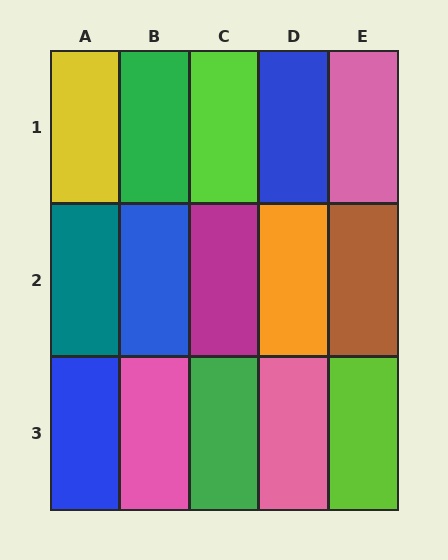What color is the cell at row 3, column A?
Blue.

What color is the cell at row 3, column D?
Pink.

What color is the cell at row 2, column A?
Teal.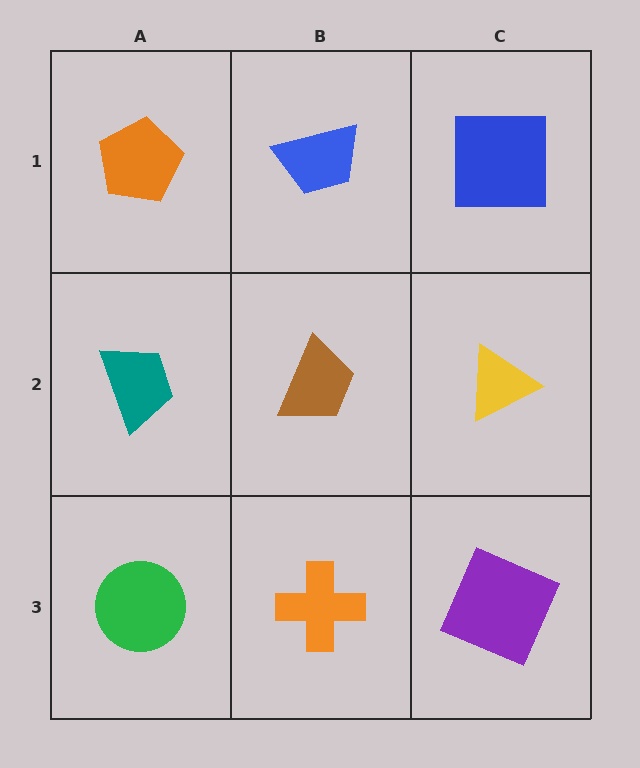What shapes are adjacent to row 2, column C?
A blue square (row 1, column C), a purple square (row 3, column C), a brown trapezoid (row 2, column B).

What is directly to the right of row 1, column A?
A blue trapezoid.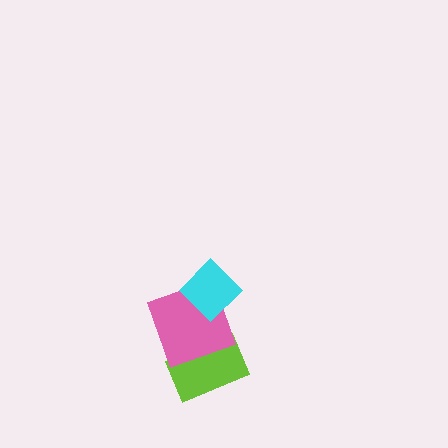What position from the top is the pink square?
The pink square is 2nd from the top.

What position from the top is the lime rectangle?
The lime rectangle is 3rd from the top.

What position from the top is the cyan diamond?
The cyan diamond is 1st from the top.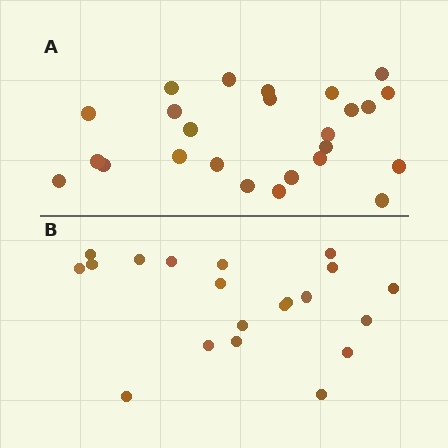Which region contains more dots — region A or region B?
Region A (the top region) has more dots.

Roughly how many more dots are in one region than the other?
Region A has about 5 more dots than region B.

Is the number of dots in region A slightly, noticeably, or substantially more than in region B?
Region A has noticeably more, but not dramatically so. The ratio is roughly 1.2 to 1.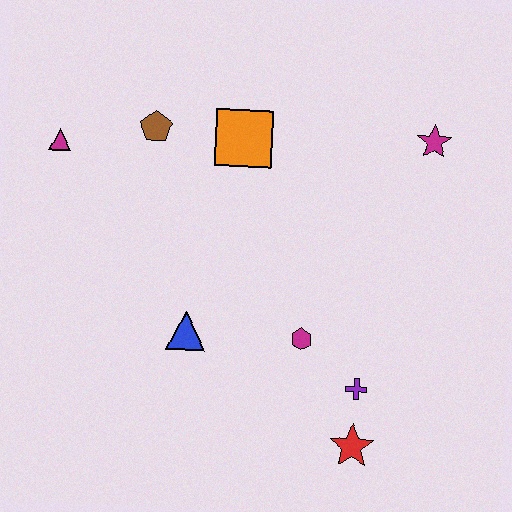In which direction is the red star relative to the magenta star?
The red star is below the magenta star.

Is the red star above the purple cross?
No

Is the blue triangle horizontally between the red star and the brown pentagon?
Yes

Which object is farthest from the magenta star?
The magenta triangle is farthest from the magenta star.